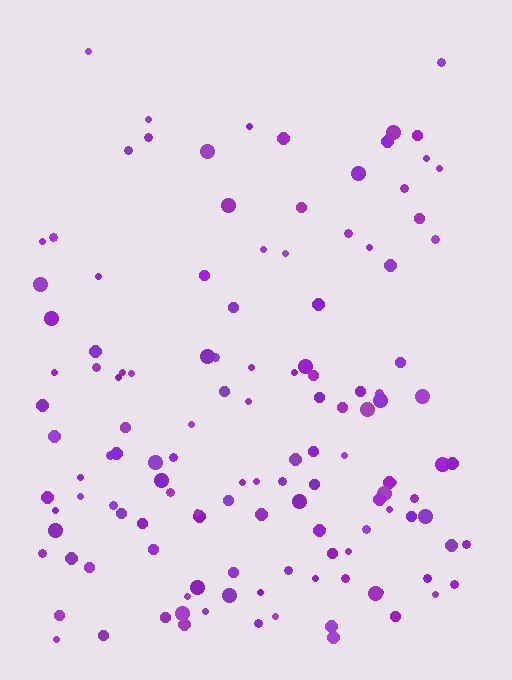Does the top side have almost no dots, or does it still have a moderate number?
Still a moderate number, just noticeably fewer than the bottom.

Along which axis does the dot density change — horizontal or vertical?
Vertical.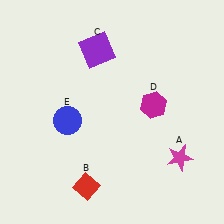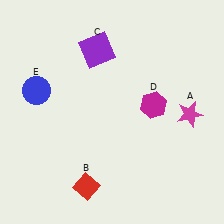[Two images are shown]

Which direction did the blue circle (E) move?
The blue circle (E) moved left.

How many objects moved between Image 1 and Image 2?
2 objects moved between the two images.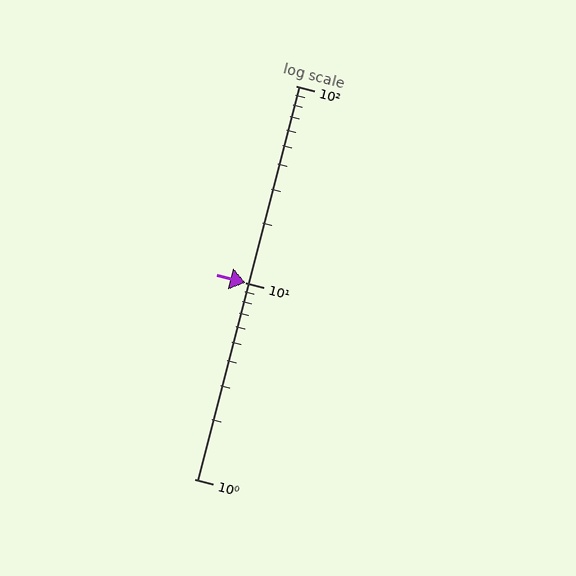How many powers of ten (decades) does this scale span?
The scale spans 2 decades, from 1 to 100.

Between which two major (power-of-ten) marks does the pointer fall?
The pointer is between 10 and 100.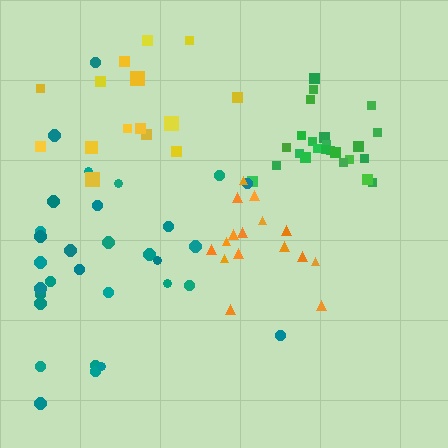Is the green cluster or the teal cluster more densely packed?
Green.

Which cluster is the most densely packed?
Green.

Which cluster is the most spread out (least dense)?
Yellow.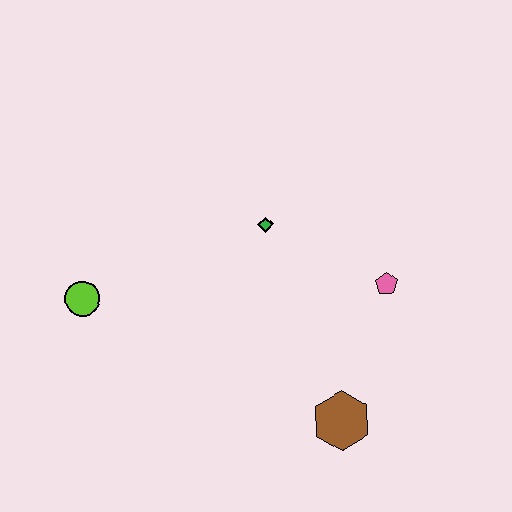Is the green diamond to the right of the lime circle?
Yes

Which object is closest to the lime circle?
The green diamond is closest to the lime circle.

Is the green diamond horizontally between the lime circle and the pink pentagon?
Yes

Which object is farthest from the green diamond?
The brown hexagon is farthest from the green diamond.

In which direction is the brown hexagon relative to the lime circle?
The brown hexagon is to the right of the lime circle.